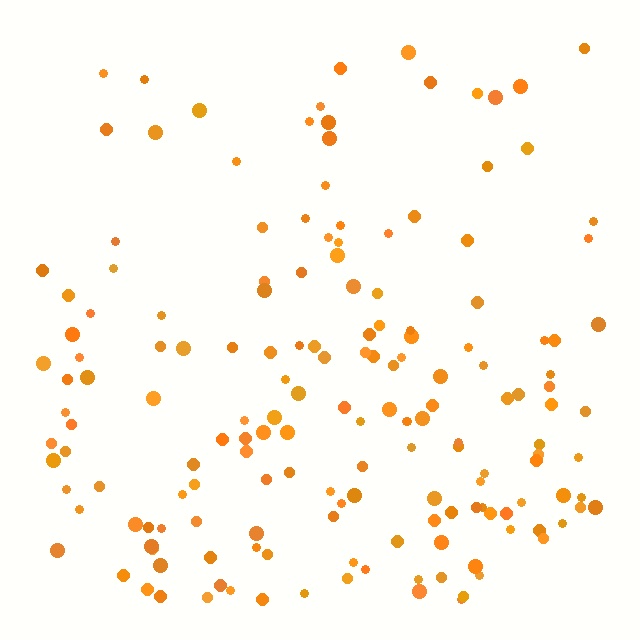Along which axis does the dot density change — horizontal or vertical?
Vertical.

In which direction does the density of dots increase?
From top to bottom, with the bottom side densest.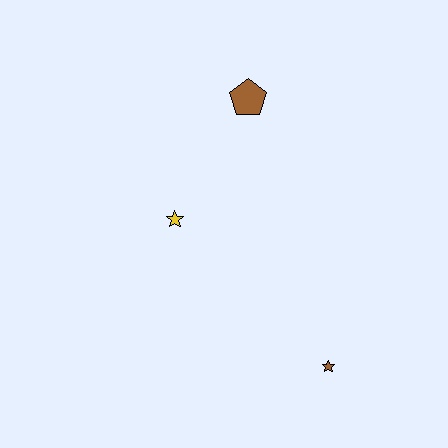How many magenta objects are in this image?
There are no magenta objects.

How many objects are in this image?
There are 3 objects.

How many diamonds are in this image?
There are no diamonds.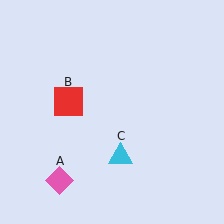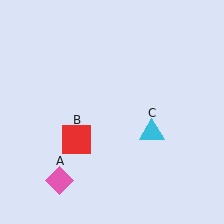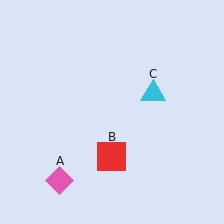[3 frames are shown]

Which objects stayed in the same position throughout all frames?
Pink diamond (object A) remained stationary.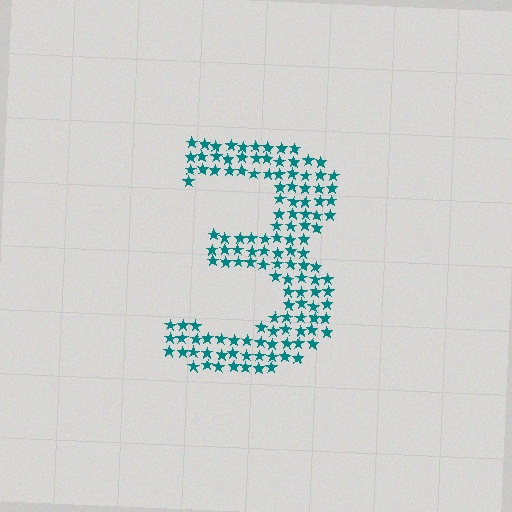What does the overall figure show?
The overall figure shows the digit 3.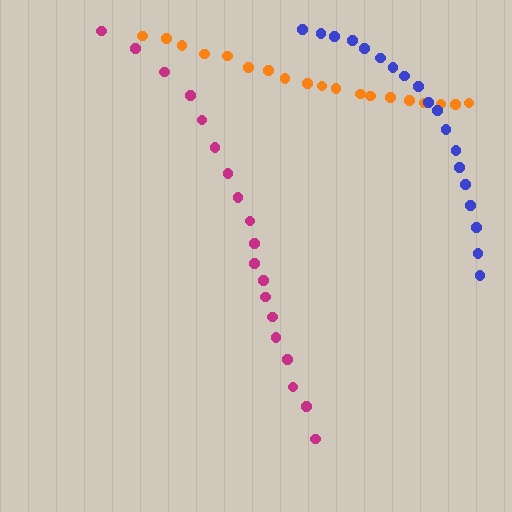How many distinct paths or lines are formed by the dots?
There are 3 distinct paths.